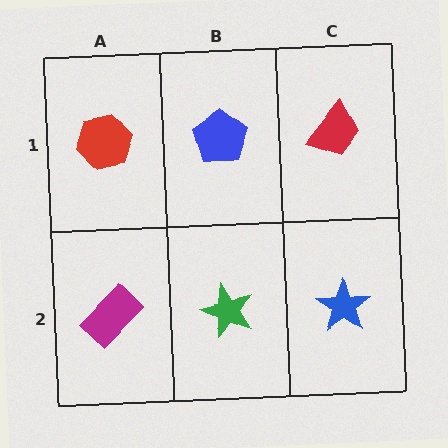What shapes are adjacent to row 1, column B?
A green star (row 2, column B), a red hexagon (row 1, column A), a red trapezoid (row 1, column C).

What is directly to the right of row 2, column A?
A green star.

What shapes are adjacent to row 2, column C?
A red trapezoid (row 1, column C), a green star (row 2, column B).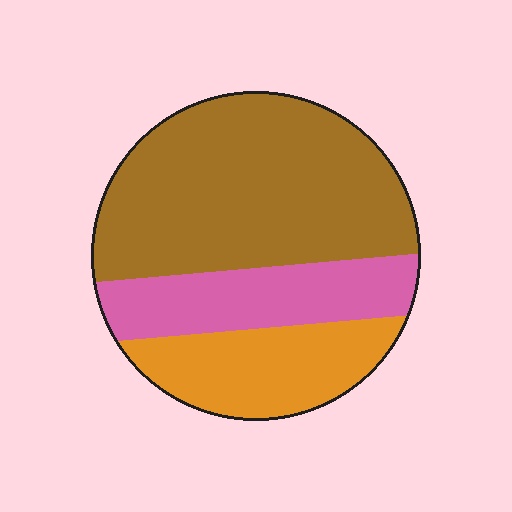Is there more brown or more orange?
Brown.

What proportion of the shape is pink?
Pink covers roughly 20% of the shape.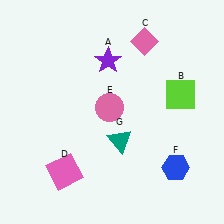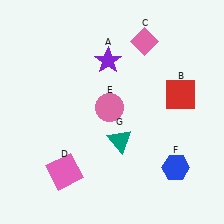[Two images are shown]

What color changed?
The square (B) changed from lime in Image 1 to red in Image 2.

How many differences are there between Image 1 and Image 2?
There is 1 difference between the two images.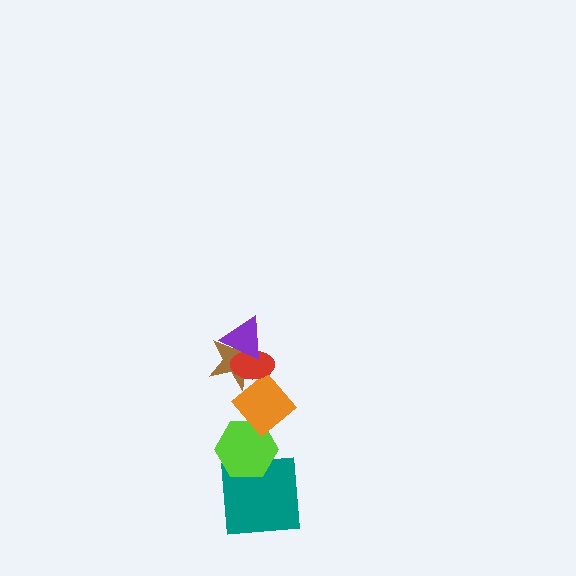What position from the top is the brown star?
The brown star is 3rd from the top.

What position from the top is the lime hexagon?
The lime hexagon is 5th from the top.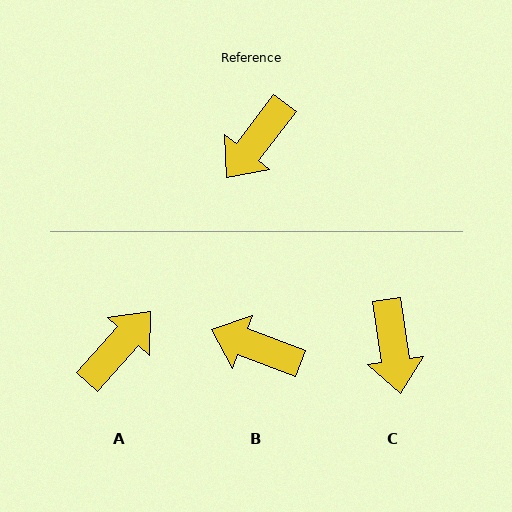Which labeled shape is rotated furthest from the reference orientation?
A, about 176 degrees away.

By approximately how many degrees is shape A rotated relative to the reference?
Approximately 176 degrees counter-clockwise.